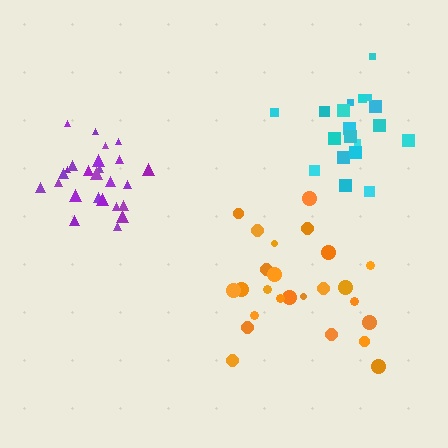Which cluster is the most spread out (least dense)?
Orange.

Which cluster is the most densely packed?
Purple.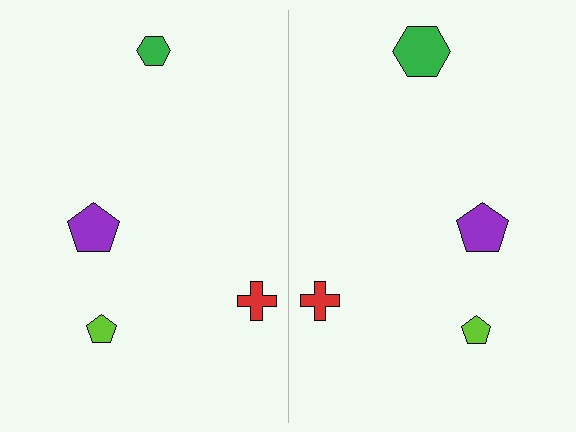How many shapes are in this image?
There are 8 shapes in this image.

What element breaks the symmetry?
The green hexagon on the right side has a different size than its mirror counterpart.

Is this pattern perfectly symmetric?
No, the pattern is not perfectly symmetric. The green hexagon on the right side has a different size than its mirror counterpart.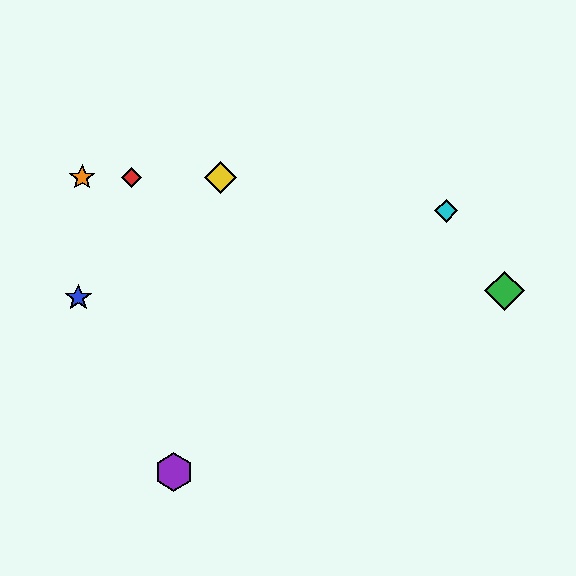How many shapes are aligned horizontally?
3 shapes (the red diamond, the yellow diamond, the orange star) are aligned horizontally.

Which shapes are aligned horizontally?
The red diamond, the yellow diamond, the orange star are aligned horizontally.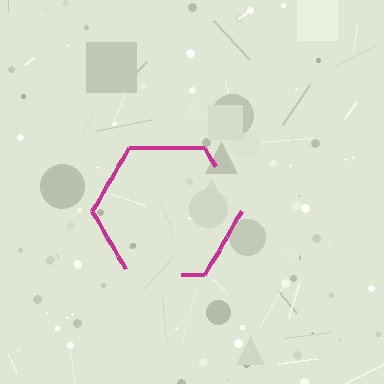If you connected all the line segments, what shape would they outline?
They would outline a hexagon.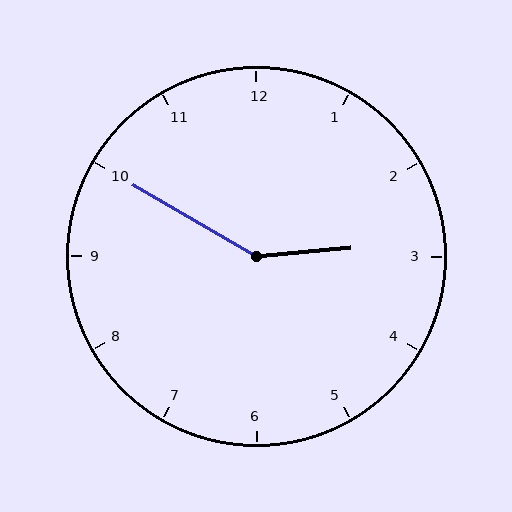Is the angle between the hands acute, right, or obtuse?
It is obtuse.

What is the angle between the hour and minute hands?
Approximately 145 degrees.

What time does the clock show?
2:50.